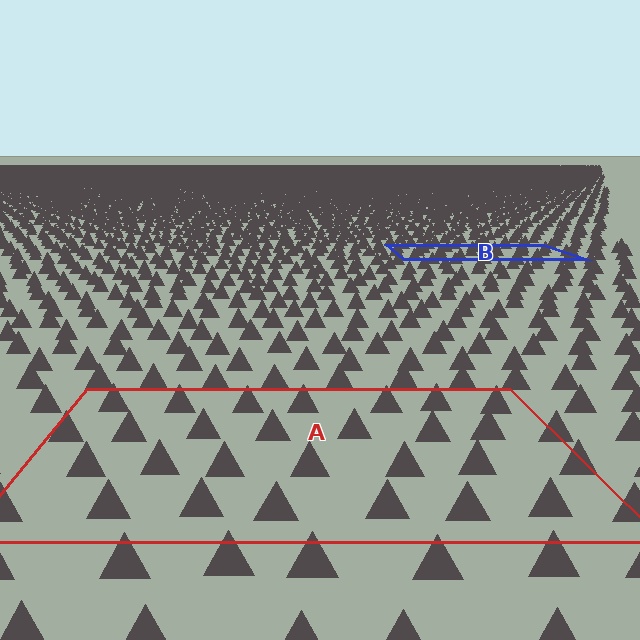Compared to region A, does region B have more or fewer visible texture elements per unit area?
Region B has more texture elements per unit area — they are packed more densely because it is farther away.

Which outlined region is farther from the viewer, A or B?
Region B is farther from the viewer — the texture elements inside it appear smaller and more densely packed.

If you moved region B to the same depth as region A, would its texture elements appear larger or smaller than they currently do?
They would appear larger. At a closer depth, the same texture elements are projected at a bigger on-screen size.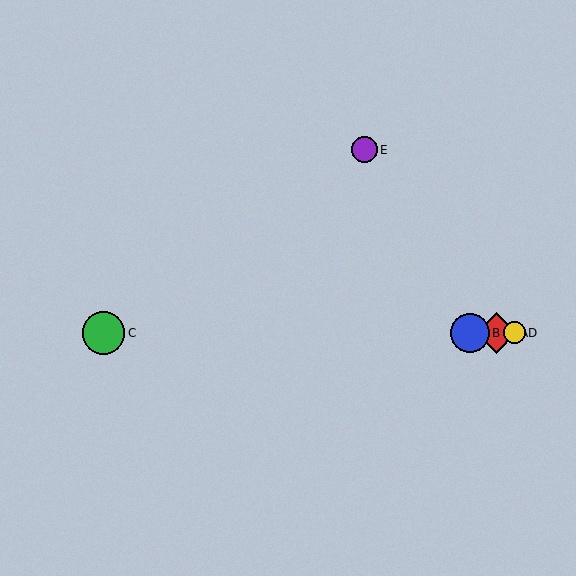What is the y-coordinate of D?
Object D is at y≈333.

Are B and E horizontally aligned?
No, B is at y≈333 and E is at y≈150.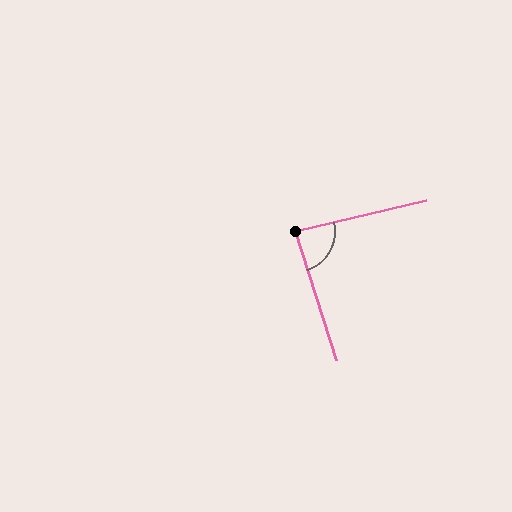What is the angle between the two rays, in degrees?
Approximately 85 degrees.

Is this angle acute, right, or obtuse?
It is approximately a right angle.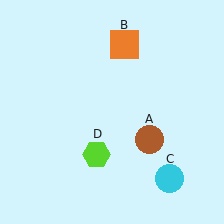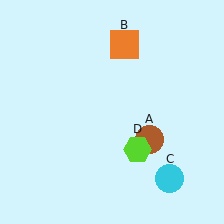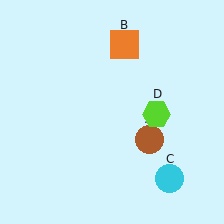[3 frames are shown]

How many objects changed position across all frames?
1 object changed position: lime hexagon (object D).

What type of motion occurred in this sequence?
The lime hexagon (object D) rotated counterclockwise around the center of the scene.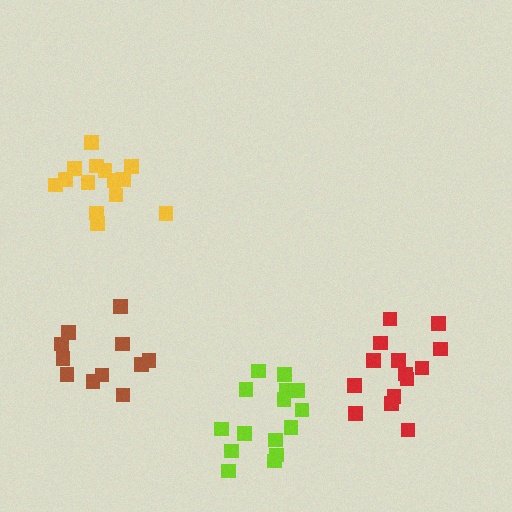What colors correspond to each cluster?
The clusters are colored: red, yellow, brown, lime.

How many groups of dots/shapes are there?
There are 4 groups.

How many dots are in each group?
Group 1: 14 dots, Group 2: 14 dots, Group 3: 11 dots, Group 4: 15 dots (54 total).